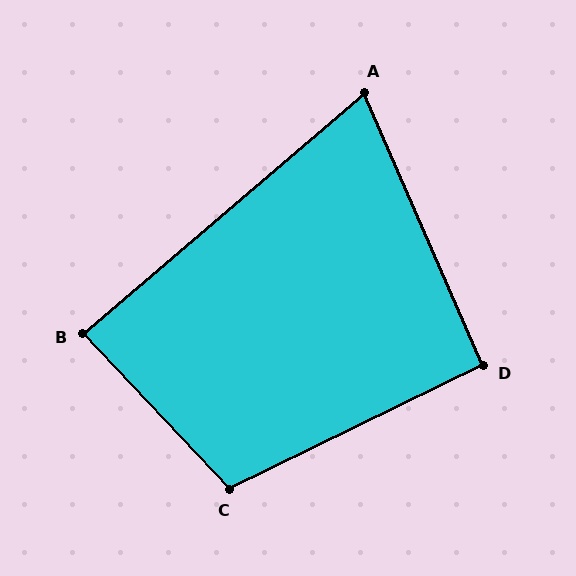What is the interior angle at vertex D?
Approximately 93 degrees (approximately right).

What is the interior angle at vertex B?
Approximately 87 degrees (approximately right).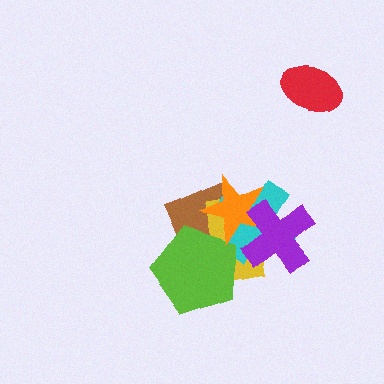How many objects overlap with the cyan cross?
5 objects overlap with the cyan cross.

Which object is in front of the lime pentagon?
The orange star is in front of the lime pentagon.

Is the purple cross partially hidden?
No, no other shape covers it.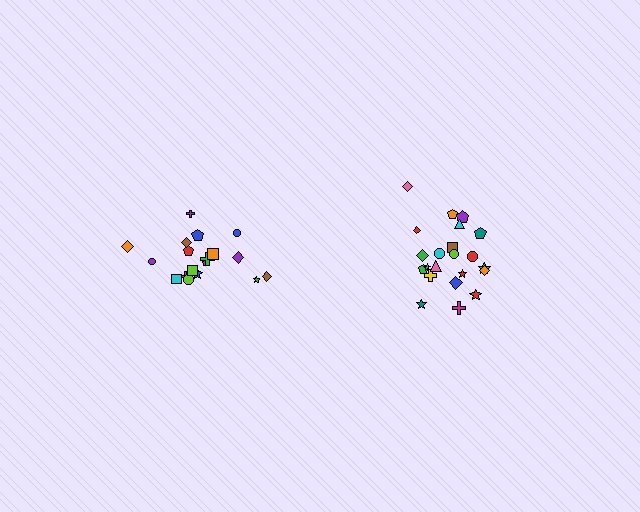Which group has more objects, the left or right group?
The right group.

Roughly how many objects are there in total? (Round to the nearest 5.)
Roughly 40 objects in total.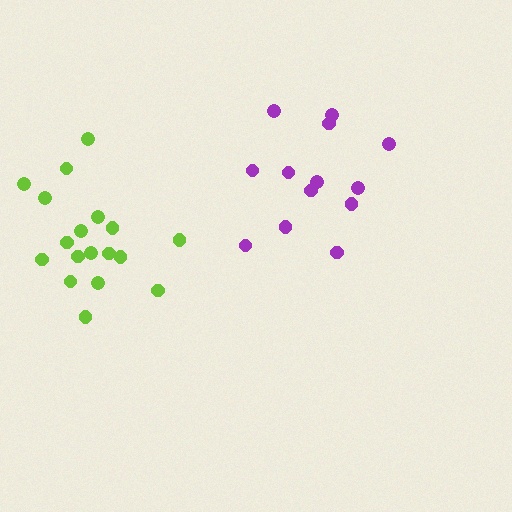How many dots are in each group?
Group 1: 13 dots, Group 2: 18 dots (31 total).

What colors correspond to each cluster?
The clusters are colored: purple, lime.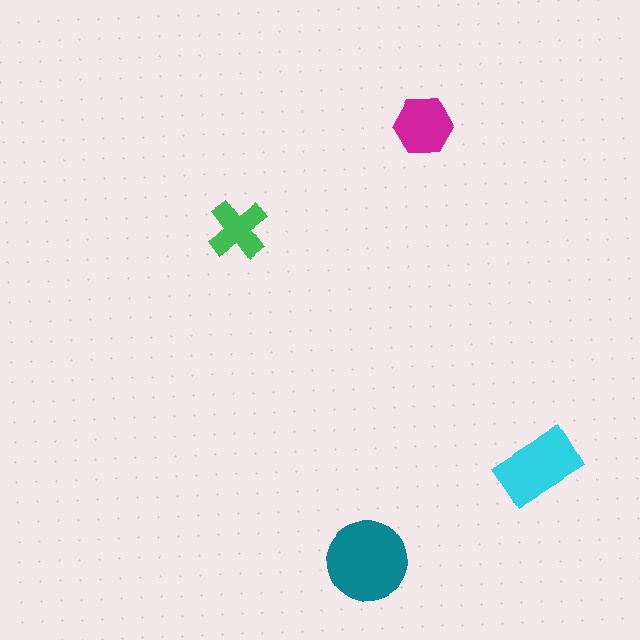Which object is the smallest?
The green cross.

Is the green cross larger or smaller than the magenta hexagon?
Smaller.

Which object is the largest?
The teal circle.